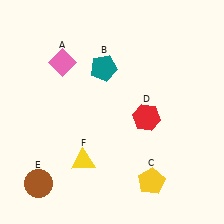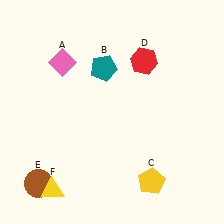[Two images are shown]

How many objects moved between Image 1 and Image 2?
2 objects moved between the two images.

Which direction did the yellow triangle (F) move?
The yellow triangle (F) moved left.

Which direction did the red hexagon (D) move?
The red hexagon (D) moved up.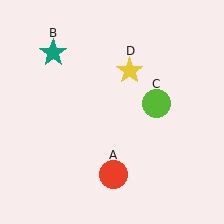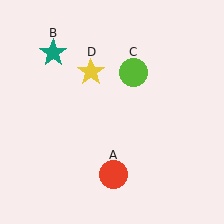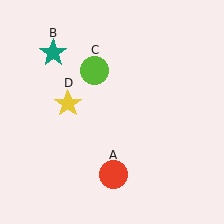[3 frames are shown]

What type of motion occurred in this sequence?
The lime circle (object C), yellow star (object D) rotated counterclockwise around the center of the scene.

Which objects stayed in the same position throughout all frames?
Red circle (object A) and teal star (object B) remained stationary.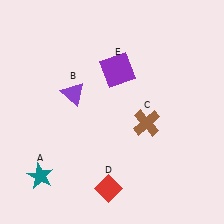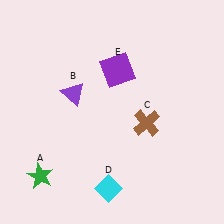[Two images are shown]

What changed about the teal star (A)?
In Image 1, A is teal. In Image 2, it changed to green.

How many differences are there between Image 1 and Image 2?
There are 2 differences between the two images.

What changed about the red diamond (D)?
In Image 1, D is red. In Image 2, it changed to cyan.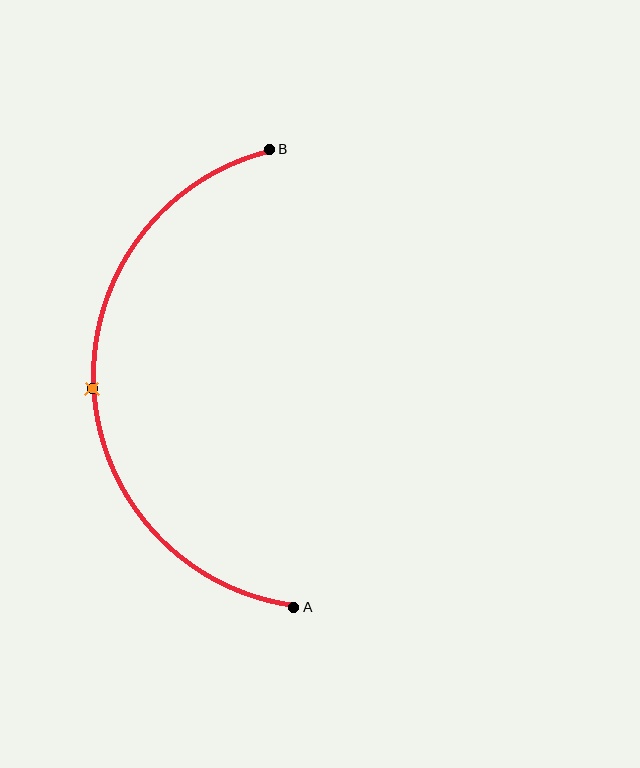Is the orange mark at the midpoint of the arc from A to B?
Yes. The orange mark lies on the arc at equal arc-length from both A and B — it is the arc midpoint.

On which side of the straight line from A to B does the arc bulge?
The arc bulges to the left of the straight line connecting A and B.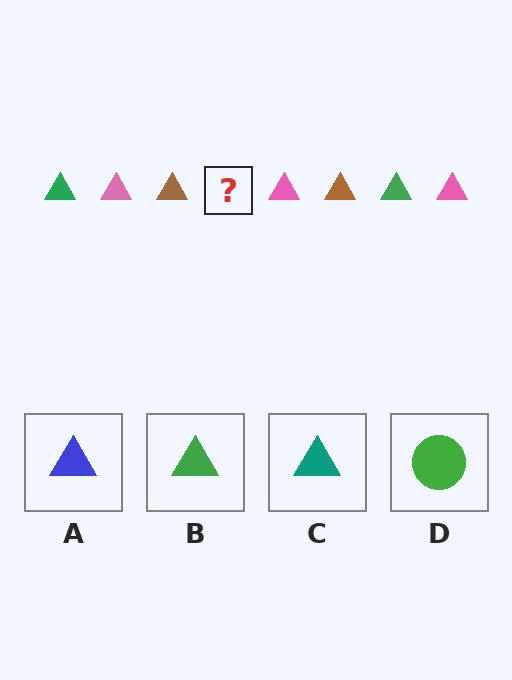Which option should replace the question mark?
Option B.